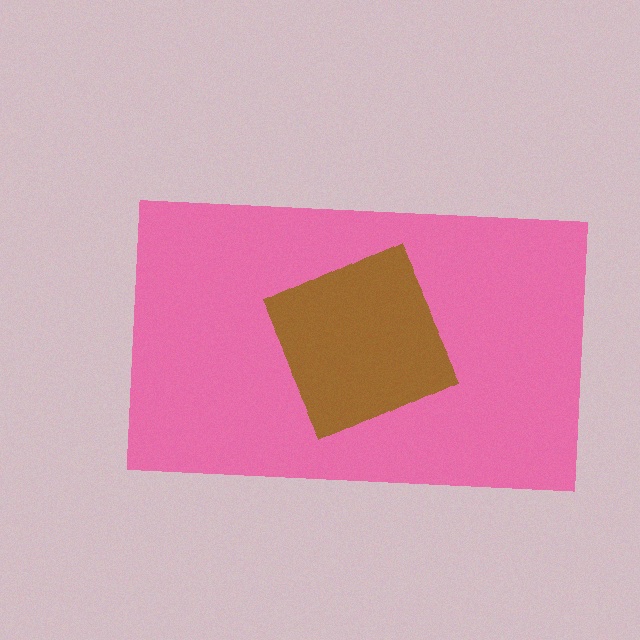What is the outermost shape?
The pink rectangle.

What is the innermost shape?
The brown square.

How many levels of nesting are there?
2.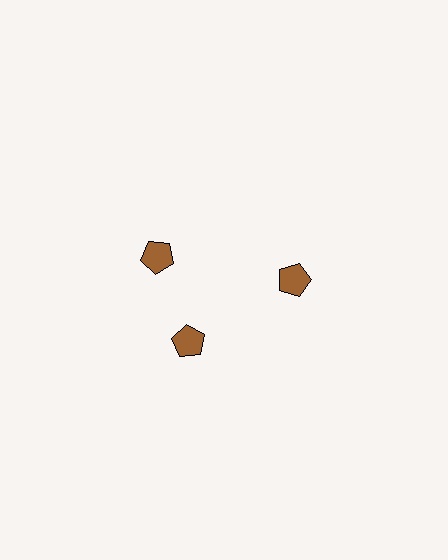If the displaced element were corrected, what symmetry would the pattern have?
It would have 3-fold rotational symmetry — the pattern would map onto itself every 120 degrees.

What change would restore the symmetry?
The symmetry would be restored by rotating it back into even spacing with its neighbors so that all 3 pentagons sit at equal angles and equal distance from the center.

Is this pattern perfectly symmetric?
No. The 3 brown pentagons are arranged in a ring, but one element near the 11 o'clock position is rotated out of alignment along the ring, breaking the 3-fold rotational symmetry.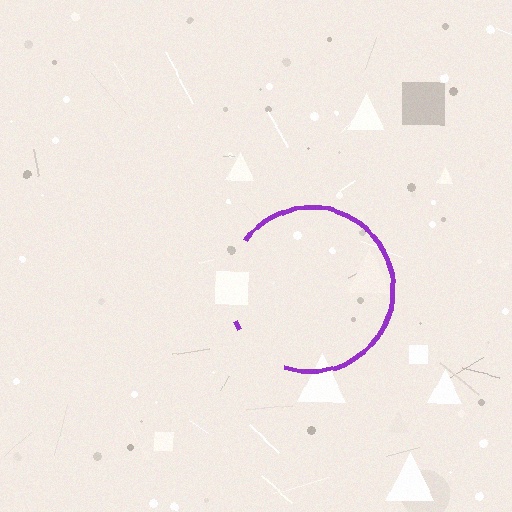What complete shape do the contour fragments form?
The contour fragments form a circle.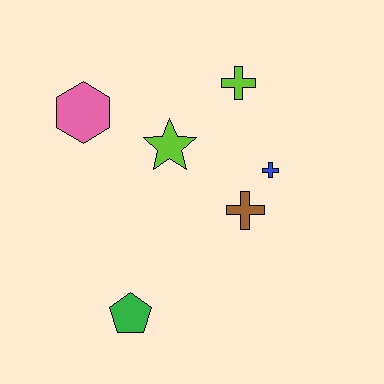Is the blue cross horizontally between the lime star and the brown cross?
No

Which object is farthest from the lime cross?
The green pentagon is farthest from the lime cross.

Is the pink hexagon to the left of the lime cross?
Yes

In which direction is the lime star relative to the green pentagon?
The lime star is above the green pentagon.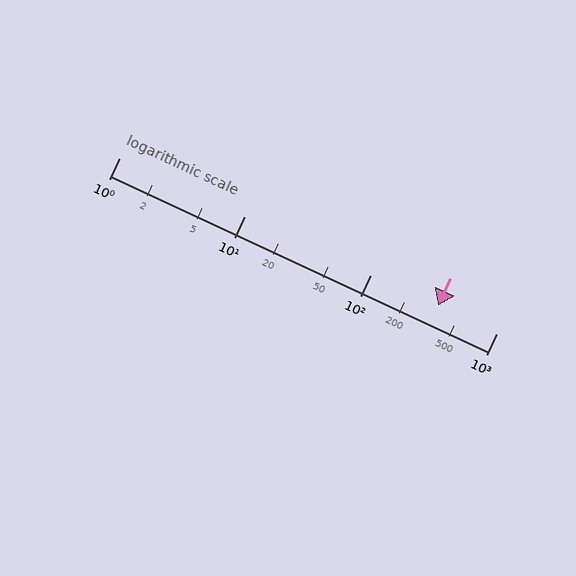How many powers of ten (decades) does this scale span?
The scale spans 3 decades, from 1 to 1000.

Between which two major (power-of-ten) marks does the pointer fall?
The pointer is between 100 and 1000.